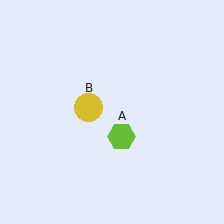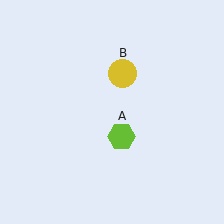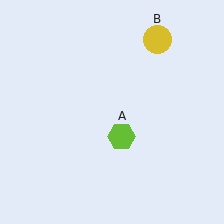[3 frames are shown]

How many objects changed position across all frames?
1 object changed position: yellow circle (object B).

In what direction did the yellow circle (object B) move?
The yellow circle (object B) moved up and to the right.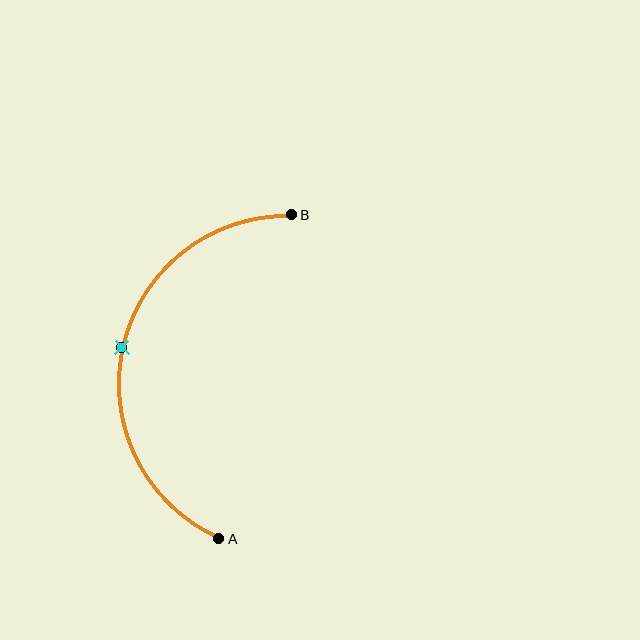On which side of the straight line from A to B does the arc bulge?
The arc bulges to the left of the straight line connecting A and B.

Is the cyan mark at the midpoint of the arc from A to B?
Yes. The cyan mark lies on the arc at equal arc-length from both A and B — it is the arc midpoint.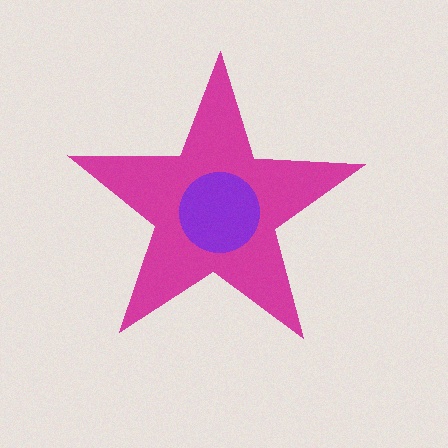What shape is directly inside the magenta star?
The purple circle.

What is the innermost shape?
The purple circle.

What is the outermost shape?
The magenta star.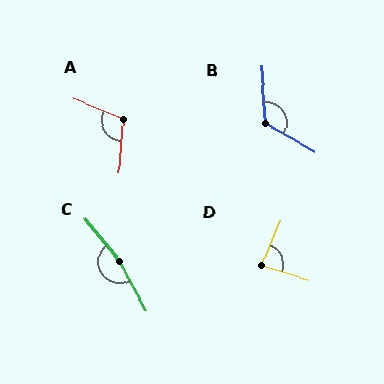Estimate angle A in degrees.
Approximately 107 degrees.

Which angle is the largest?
C, at approximately 169 degrees.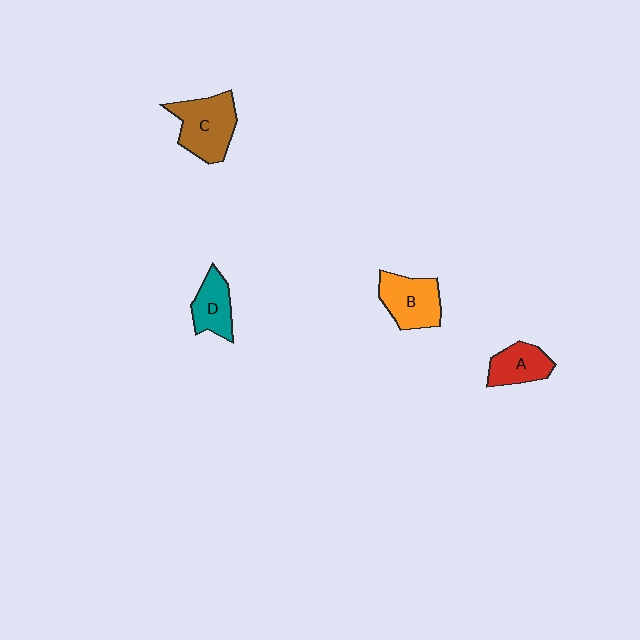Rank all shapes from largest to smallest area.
From largest to smallest: C (brown), B (orange), A (red), D (teal).